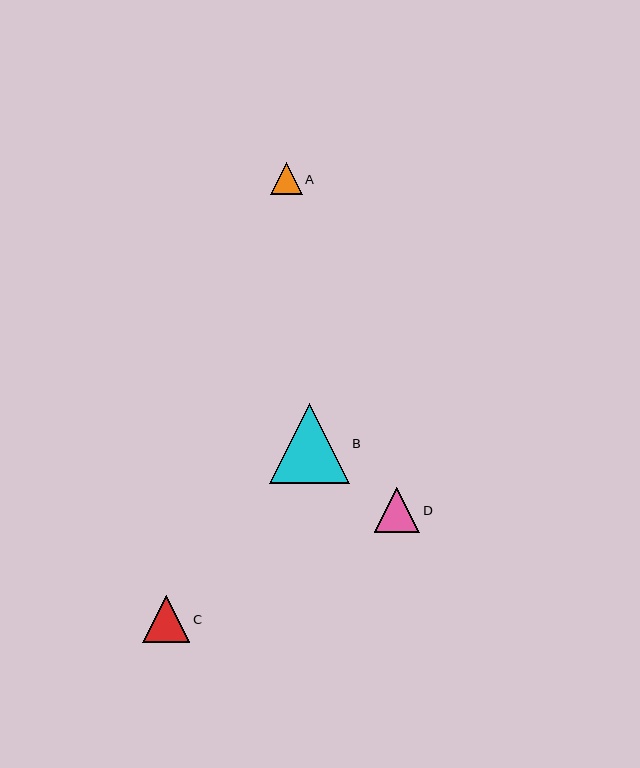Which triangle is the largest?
Triangle B is the largest with a size of approximately 80 pixels.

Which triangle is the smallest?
Triangle A is the smallest with a size of approximately 32 pixels.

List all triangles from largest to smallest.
From largest to smallest: B, C, D, A.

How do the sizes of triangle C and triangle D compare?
Triangle C and triangle D are approximately the same size.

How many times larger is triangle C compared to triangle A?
Triangle C is approximately 1.5 times the size of triangle A.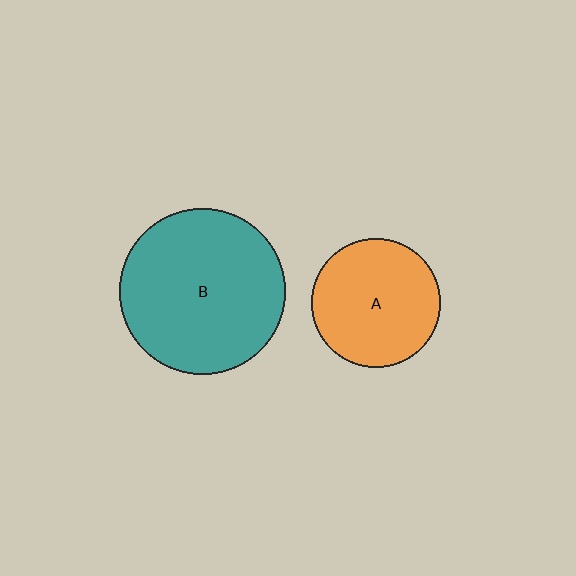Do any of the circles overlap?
No, none of the circles overlap.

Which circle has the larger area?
Circle B (teal).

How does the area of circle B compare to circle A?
Approximately 1.7 times.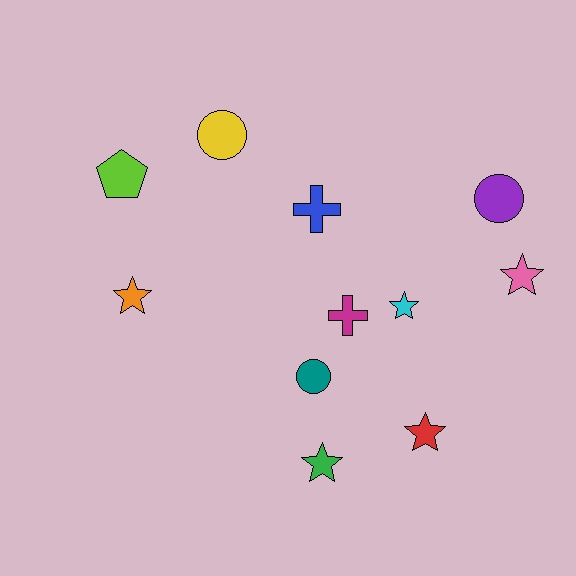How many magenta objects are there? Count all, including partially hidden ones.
There is 1 magenta object.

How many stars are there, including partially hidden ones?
There are 5 stars.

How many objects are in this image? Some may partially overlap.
There are 11 objects.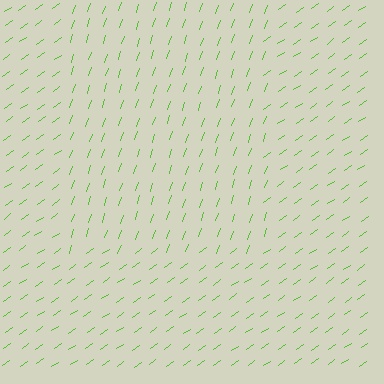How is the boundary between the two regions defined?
The boundary is defined purely by a change in line orientation (approximately 36 degrees difference). All lines are the same color and thickness.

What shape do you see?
I see a rectangle.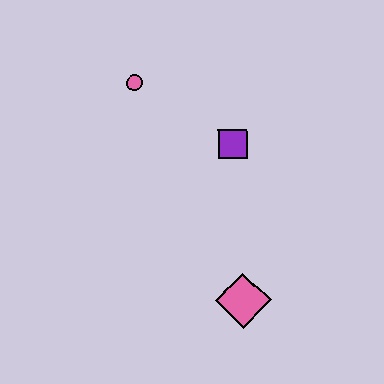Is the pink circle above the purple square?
Yes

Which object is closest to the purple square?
The pink circle is closest to the purple square.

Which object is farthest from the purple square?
The pink diamond is farthest from the purple square.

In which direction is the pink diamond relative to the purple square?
The pink diamond is below the purple square.